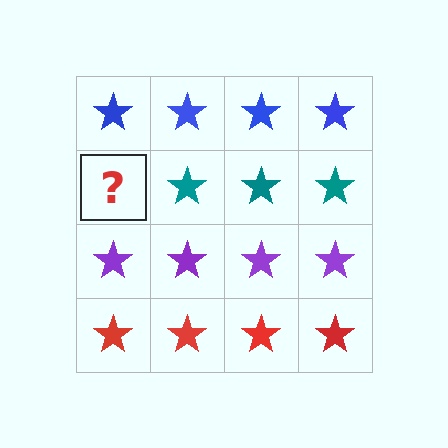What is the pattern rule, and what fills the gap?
The rule is that each row has a consistent color. The gap should be filled with a teal star.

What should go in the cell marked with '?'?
The missing cell should contain a teal star.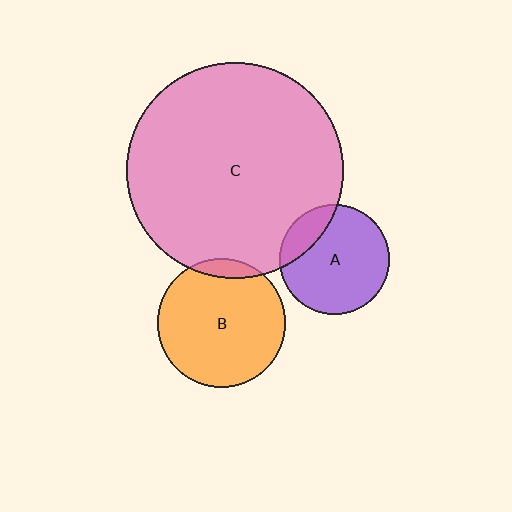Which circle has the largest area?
Circle C (pink).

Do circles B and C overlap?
Yes.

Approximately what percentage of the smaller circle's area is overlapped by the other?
Approximately 10%.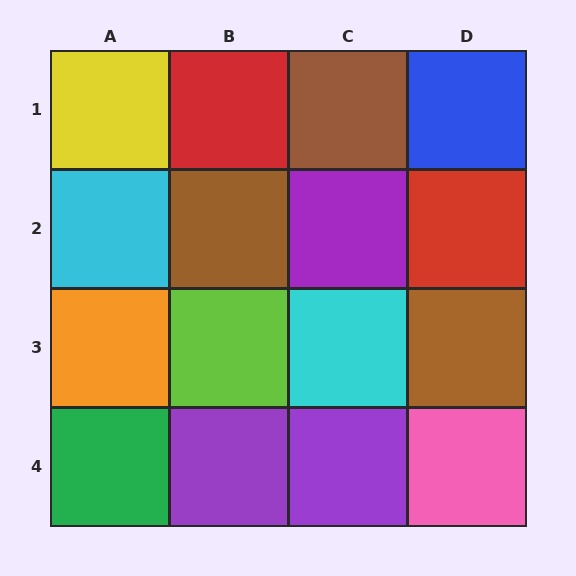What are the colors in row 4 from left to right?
Green, purple, purple, pink.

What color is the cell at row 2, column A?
Cyan.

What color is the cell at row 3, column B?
Lime.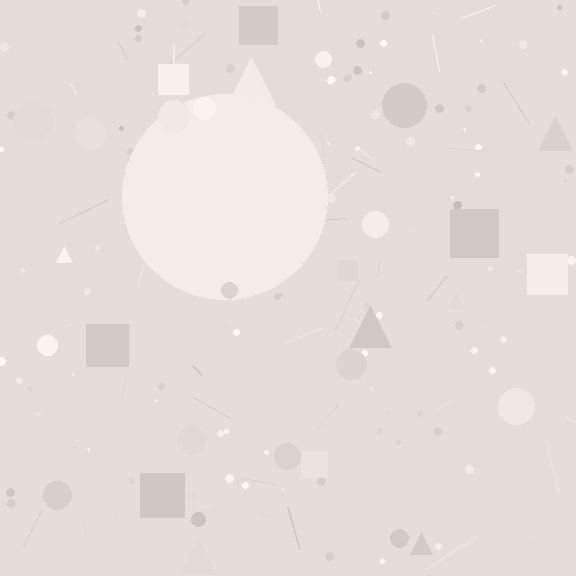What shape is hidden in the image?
A circle is hidden in the image.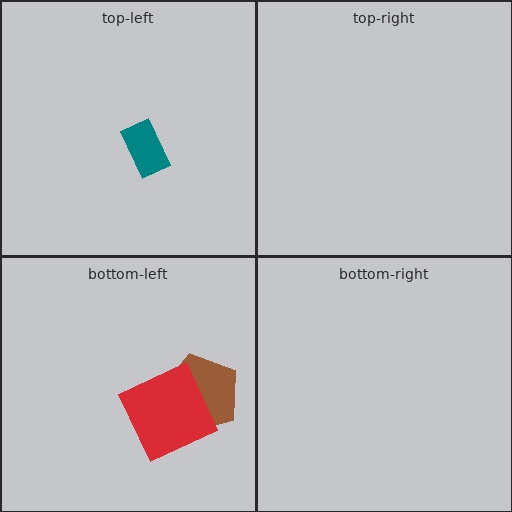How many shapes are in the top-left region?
1.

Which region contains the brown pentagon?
The bottom-left region.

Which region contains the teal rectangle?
The top-left region.